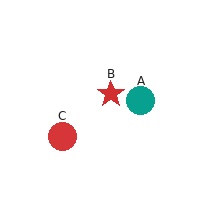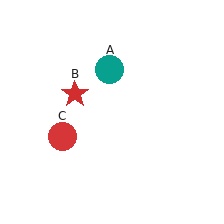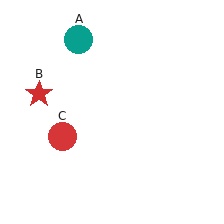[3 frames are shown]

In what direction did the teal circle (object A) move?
The teal circle (object A) moved up and to the left.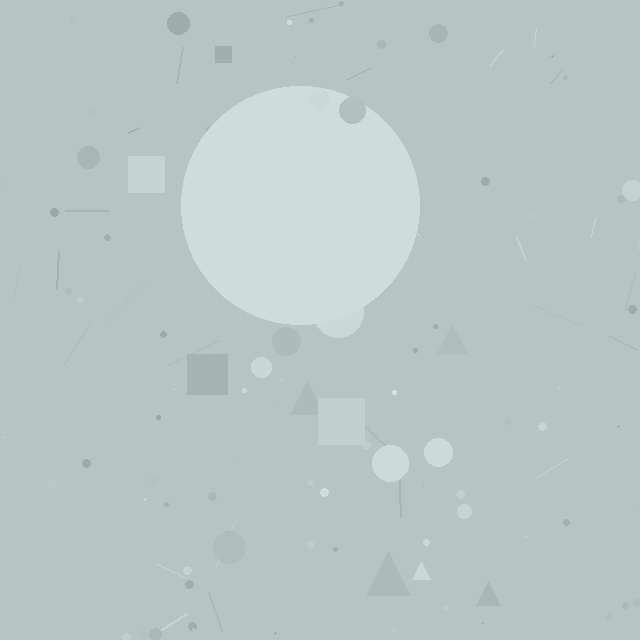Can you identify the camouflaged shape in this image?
The camouflaged shape is a circle.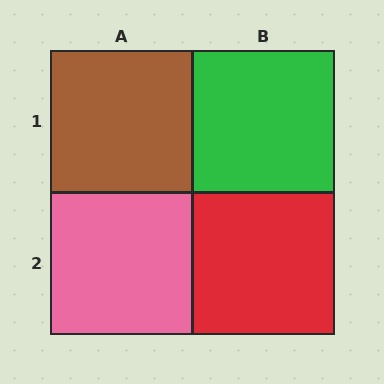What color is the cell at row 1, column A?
Brown.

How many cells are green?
1 cell is green.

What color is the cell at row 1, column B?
Green.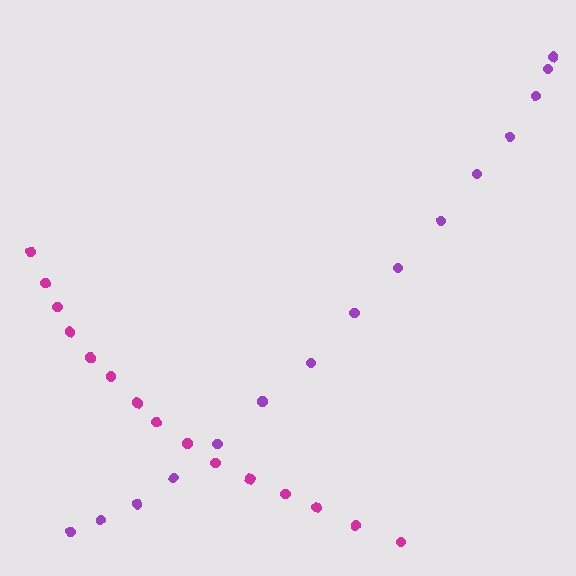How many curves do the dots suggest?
There are 2 distinct paths.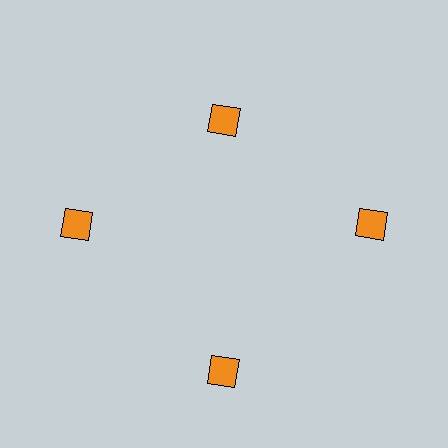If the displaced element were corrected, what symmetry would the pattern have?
It would have 4-fold rotational symmetry — the pattern would map onto itself every 90 degrees.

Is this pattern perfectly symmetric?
No. The 4 orange diamonds are arranged in a ring, but one element near the 12 o'clock position is pulled inward toward the center, breaking the 4-fold rotational symmetry.